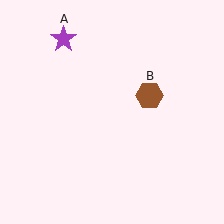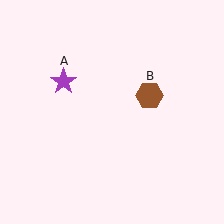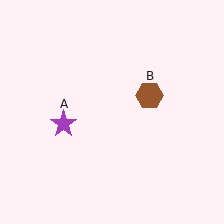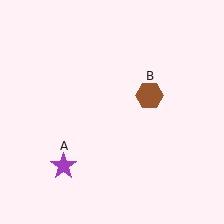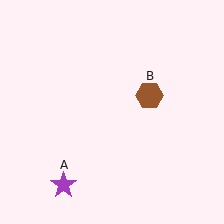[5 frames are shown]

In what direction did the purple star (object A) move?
The purple star (object A) moved down.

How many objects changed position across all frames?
1 object changed position: purple star (object A).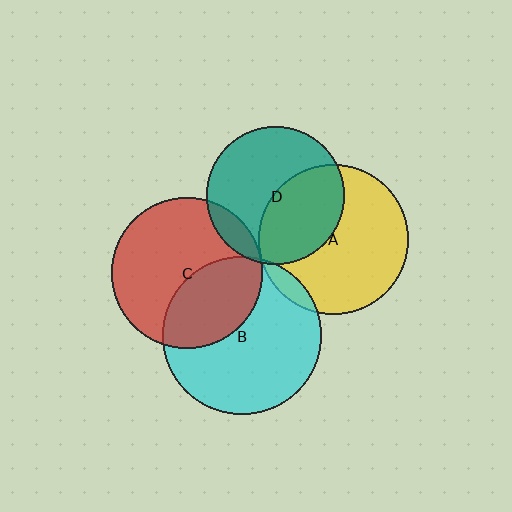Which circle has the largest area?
Circle B (cyan).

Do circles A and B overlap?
Yes.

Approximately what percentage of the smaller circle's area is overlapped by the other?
Approximately 5%.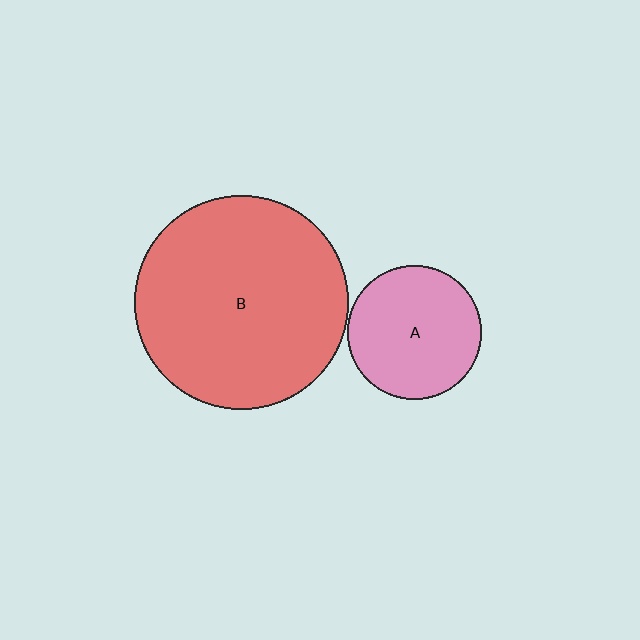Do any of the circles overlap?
No, none of the circles overlap.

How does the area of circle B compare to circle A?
Approximately 2.6 times.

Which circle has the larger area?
Circle B (red).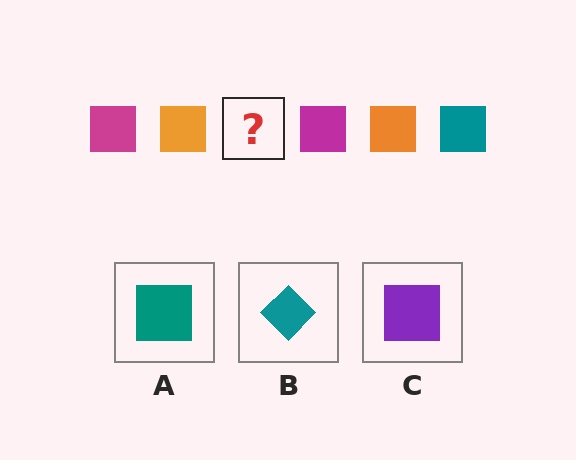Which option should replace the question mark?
Option A.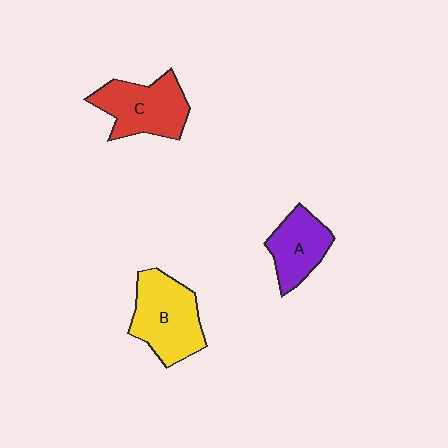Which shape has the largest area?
Shape B (yellow).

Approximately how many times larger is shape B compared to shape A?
Approximately 1.4 times.